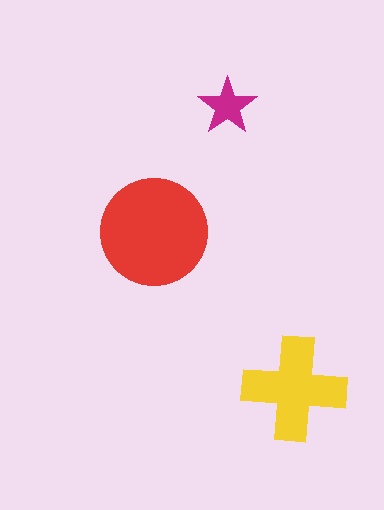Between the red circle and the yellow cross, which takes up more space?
The red circle.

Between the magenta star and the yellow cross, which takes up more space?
The yellow cross.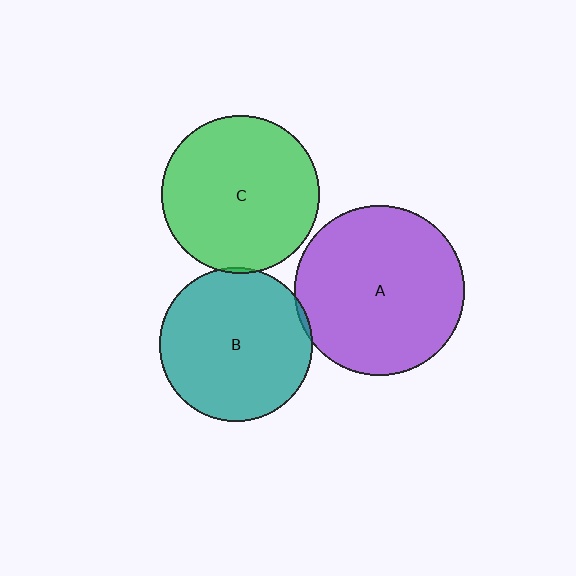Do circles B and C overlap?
Yes.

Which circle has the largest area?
Circle A (purple).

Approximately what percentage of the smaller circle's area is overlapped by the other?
Approximately 5%.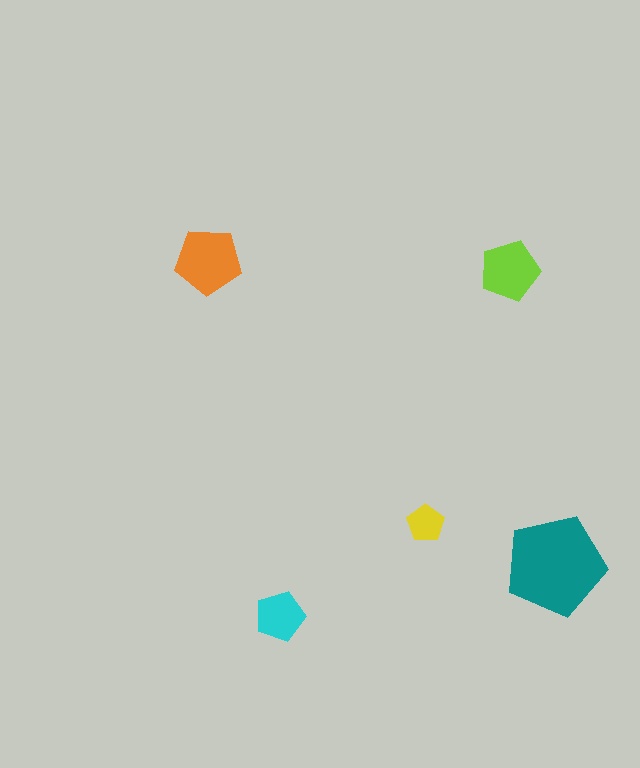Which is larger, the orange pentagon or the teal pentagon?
The teal one.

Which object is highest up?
The orange pentagon is topmost.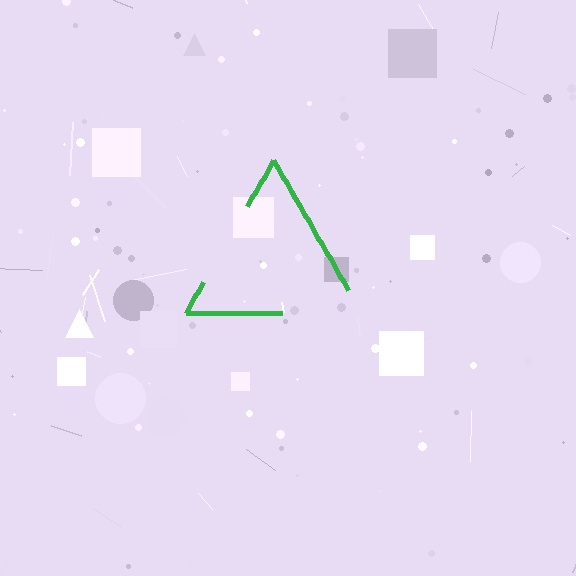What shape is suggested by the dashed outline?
The dashed outline suggests a triangle.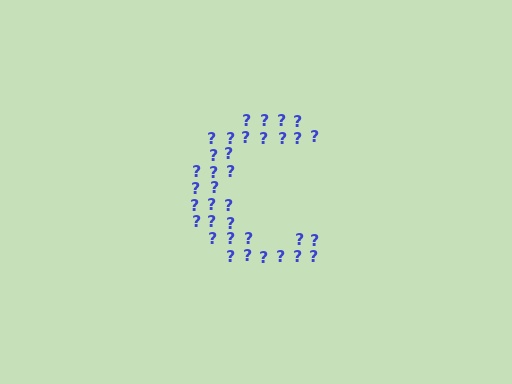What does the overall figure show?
The overall figure shows the letter C.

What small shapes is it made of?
It is made of small question marks.